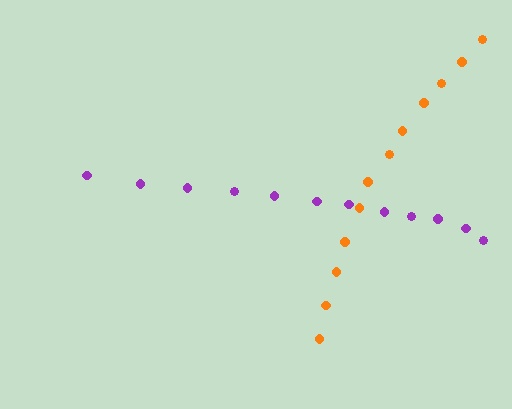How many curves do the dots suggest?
There are 2 distinct paths.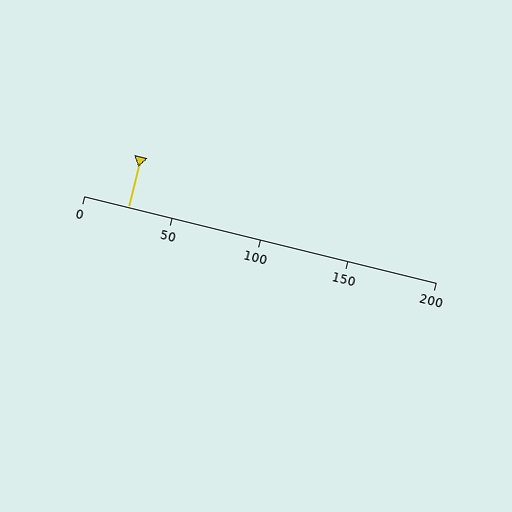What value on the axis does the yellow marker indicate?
The marker indicates approximately 25.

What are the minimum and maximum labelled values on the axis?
The axis runs from 0 to 200.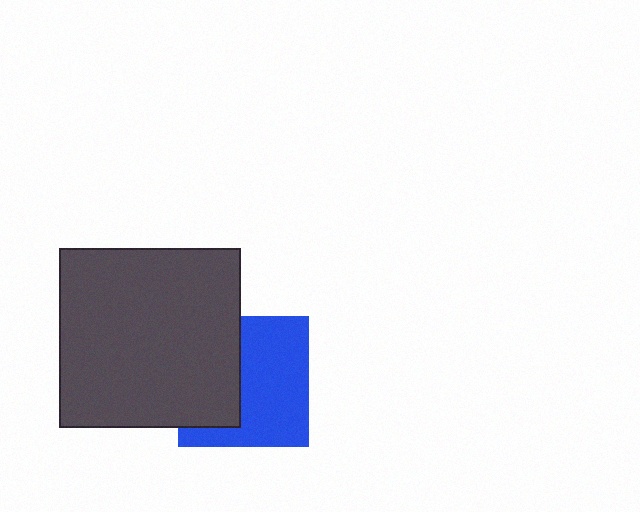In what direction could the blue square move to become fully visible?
The blue square could move right. That would shift it out from behind the dark gray rectangle entirely.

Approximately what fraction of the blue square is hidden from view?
Roughly 41% of the blue square is hidden behind the dark gray rectangle.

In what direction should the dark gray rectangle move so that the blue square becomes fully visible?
The dark gray rectangle should move left. That is the shortest direction to clear the overlap and leave the blue square fully visible.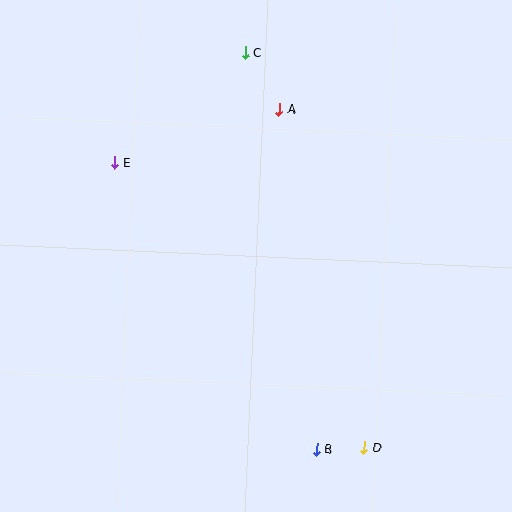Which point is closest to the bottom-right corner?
Point D is closest to the bottom-right corner.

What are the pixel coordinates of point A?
Point A is at (280, 109).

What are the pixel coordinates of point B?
Point B is at (317, 449).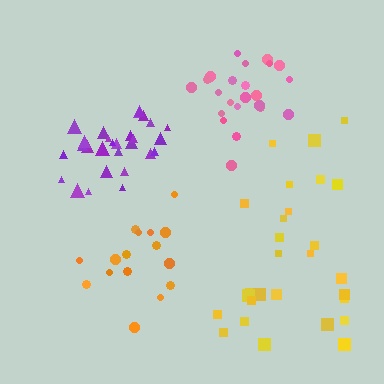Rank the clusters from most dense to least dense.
pink, purple, orange, yellow.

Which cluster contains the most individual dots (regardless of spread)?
Yellow (30).